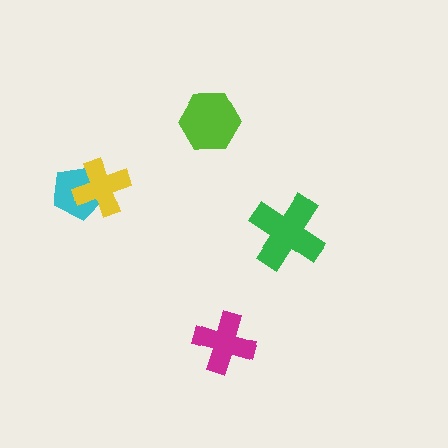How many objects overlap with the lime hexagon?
0 objects overlap with the lime hexagon.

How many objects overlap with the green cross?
0 objects overlap with the green cross.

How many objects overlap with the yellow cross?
1 object overlaps with the yellow cross.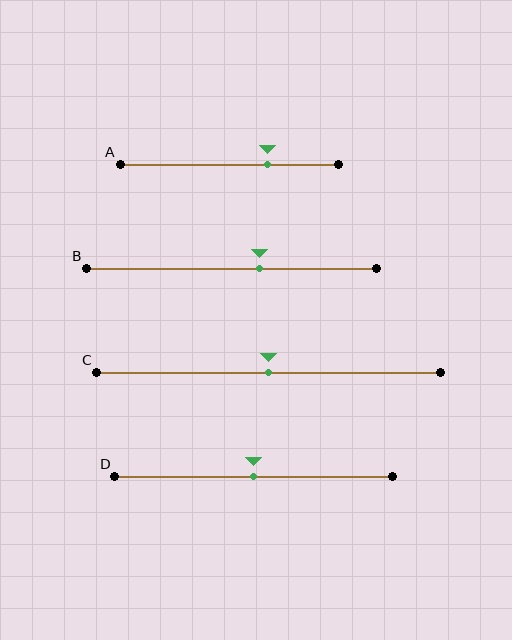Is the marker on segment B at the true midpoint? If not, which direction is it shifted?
No, the marker on segment B is shifted to the right by about 10% of the segment length.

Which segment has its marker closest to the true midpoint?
Segment C has its marker closest to the true midpoint.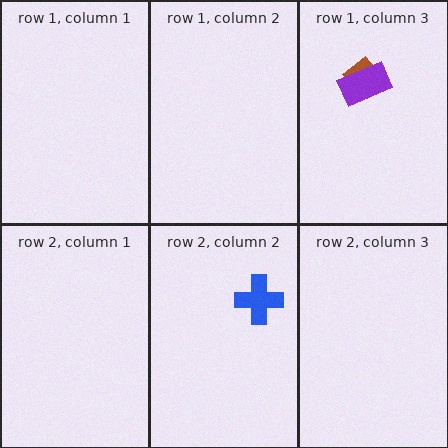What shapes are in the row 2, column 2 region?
The blue cross.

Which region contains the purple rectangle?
The row 1, column 3 region.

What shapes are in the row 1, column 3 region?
The brown diamond, the purple rectangle.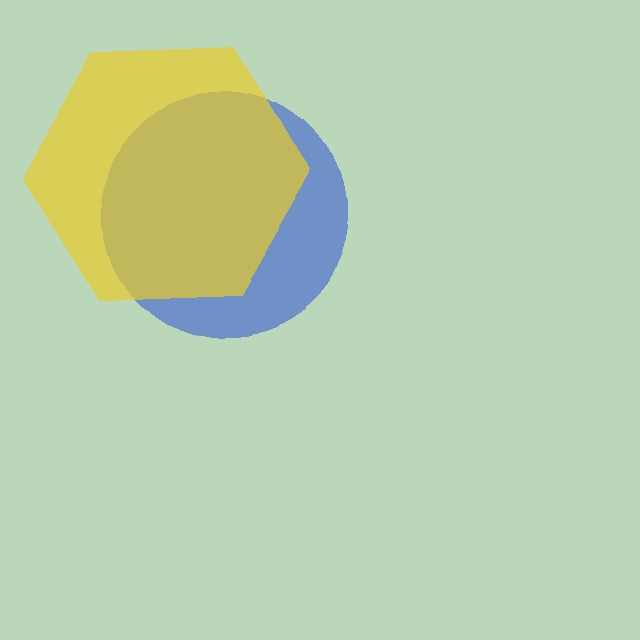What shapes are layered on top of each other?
The layered shapes are: a blue circle, a yellow hexagon.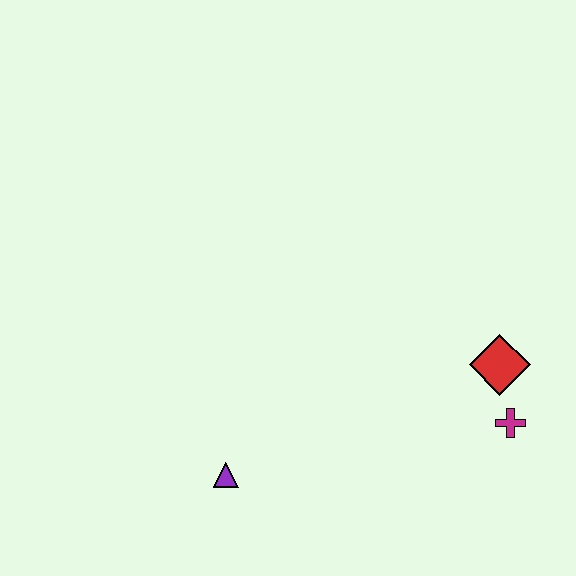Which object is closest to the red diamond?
The magenta cross is closest to the red diamond.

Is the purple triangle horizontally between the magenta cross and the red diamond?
No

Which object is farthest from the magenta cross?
The purple triangle is farthest from the magenta cross.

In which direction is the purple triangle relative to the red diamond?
The purple triangle is to the left of the red diamond.